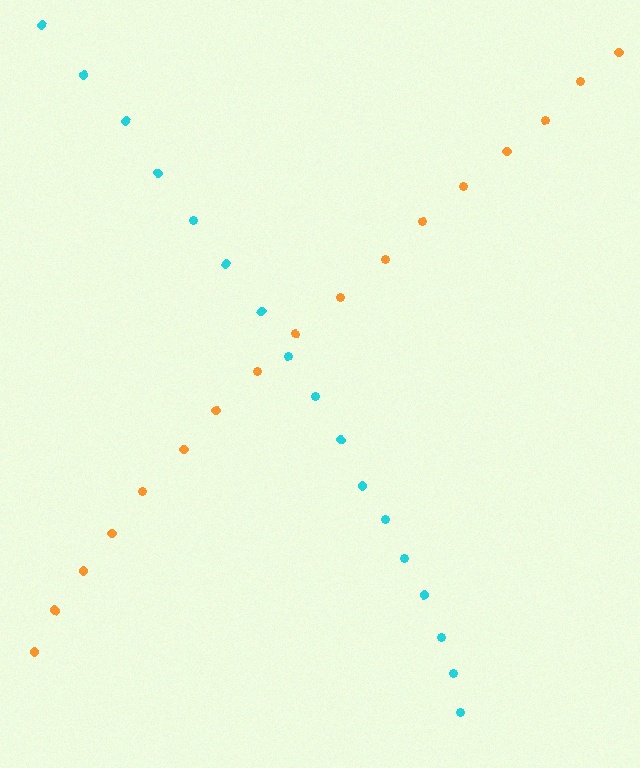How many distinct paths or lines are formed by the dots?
There are 2 distinct paths.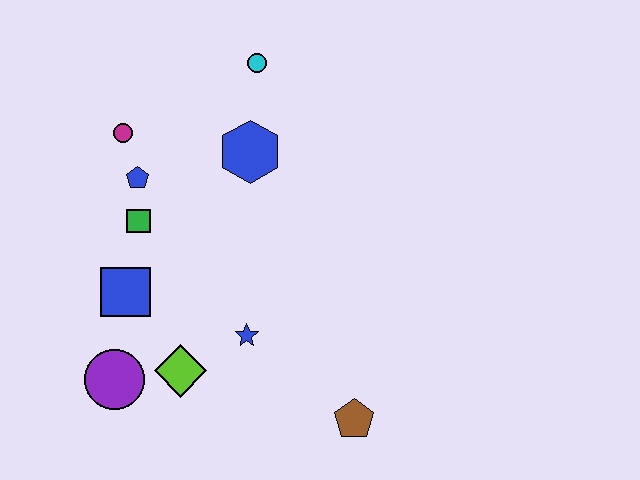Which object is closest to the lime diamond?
The purple circle is closest to the lime diamond.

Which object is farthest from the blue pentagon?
The brown pentagon is farthest from the blue pentagon.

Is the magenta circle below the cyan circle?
Yes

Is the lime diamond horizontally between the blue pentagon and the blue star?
Yes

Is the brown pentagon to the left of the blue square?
No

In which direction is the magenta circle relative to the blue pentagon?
The magenta circle is above the blue pentagon.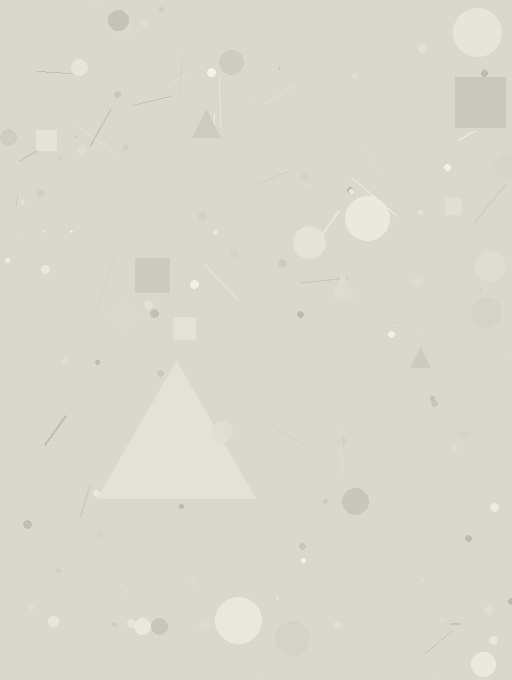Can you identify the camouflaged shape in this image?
The camouflaged shape is a triangle.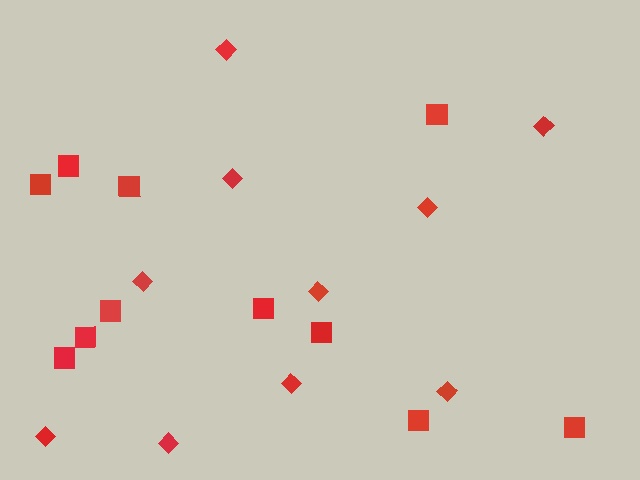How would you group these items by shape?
There are 2 groups: one group of diamonds (10) and one group of squares (11).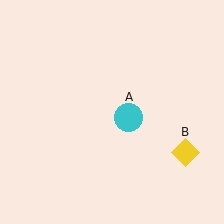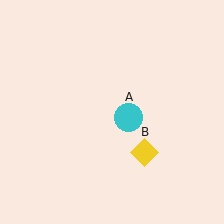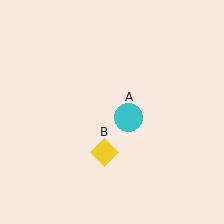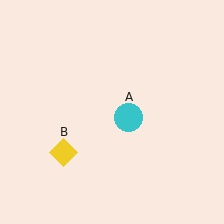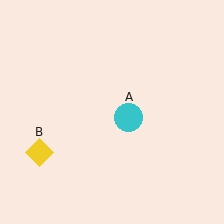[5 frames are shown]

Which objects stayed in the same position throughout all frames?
Cyan circle (object A) remained stationary.